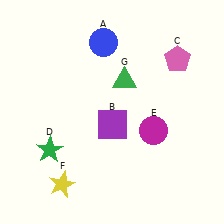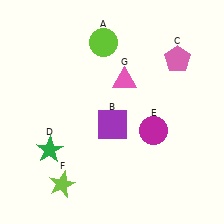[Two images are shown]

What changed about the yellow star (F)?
In Image 1, F is yellow. In Image 2, it changed to lime.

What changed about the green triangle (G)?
In Image 1, G is green. In Image 2, it changed to pink.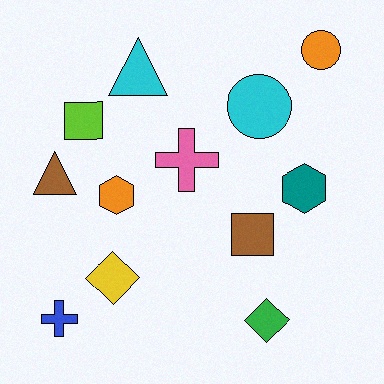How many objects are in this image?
There are 12 objects.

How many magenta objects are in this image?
There are no magenta objects.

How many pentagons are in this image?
There are no pentagons.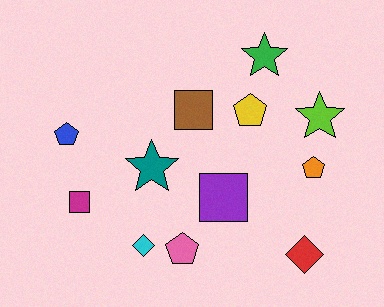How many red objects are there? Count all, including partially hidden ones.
There is 1 red object.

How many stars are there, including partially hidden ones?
There are 3 stars.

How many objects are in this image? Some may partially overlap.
There are 12 objects.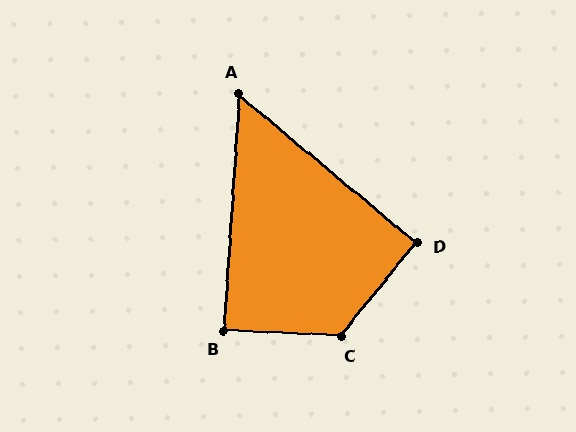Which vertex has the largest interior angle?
C, at approximately 126 degrees.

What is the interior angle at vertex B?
Approximately 89 degrees (approximately right).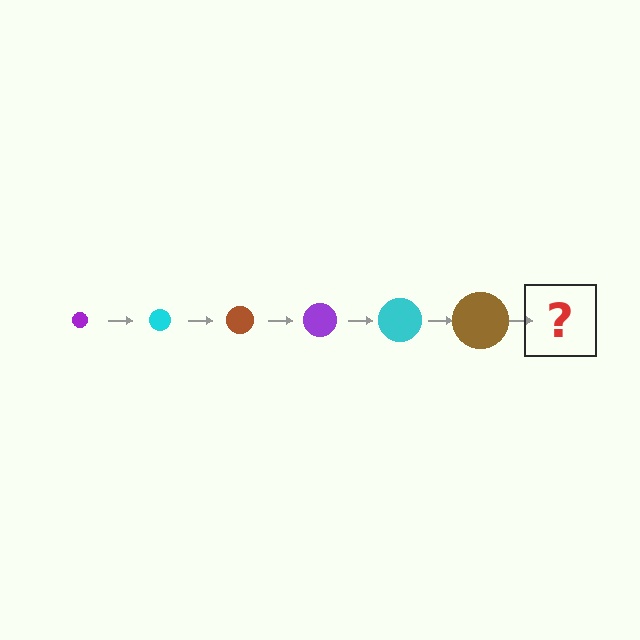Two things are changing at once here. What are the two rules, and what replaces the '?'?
The two rules are that the circle grows larger each step and the color cycles through purple, cyan, and brown. The '?' should be a purple circle, larger than the previous one.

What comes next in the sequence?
The next element should be a purple circle, larger than the previous one.